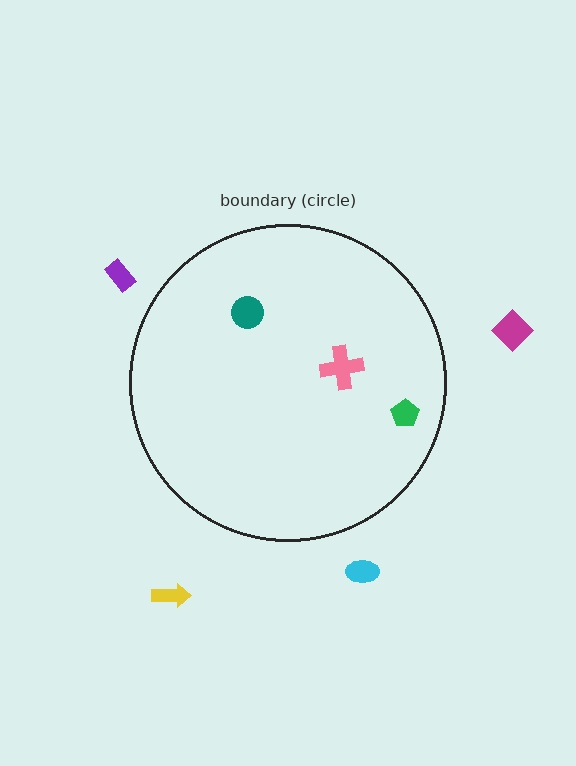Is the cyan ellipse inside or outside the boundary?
Outside.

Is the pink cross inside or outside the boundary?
Inside.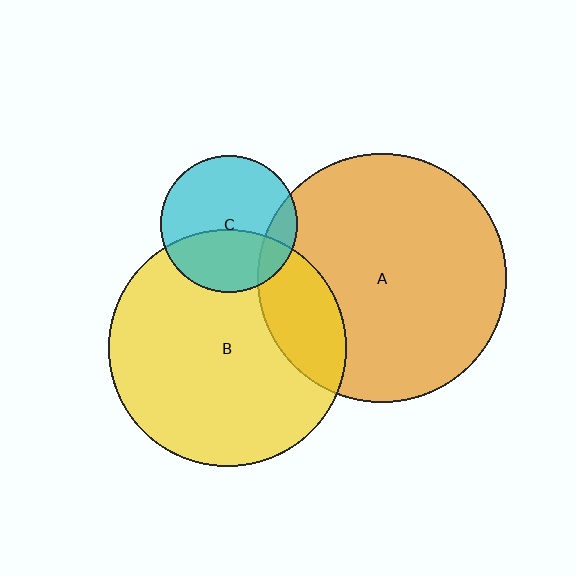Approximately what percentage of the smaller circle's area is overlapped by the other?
Approximately 40%.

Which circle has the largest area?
Circle A (orange).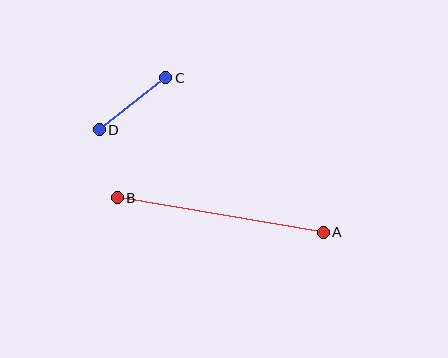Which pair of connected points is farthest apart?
Points A and B are farthest apart.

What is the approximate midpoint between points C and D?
The midpoint is at approximately (132, 104) pixels.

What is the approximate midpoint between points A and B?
The midpoint is at approximately (220, 215) pixels.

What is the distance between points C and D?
The distance is approximately 85 pixels.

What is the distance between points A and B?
The distance is approximately 209 pixels.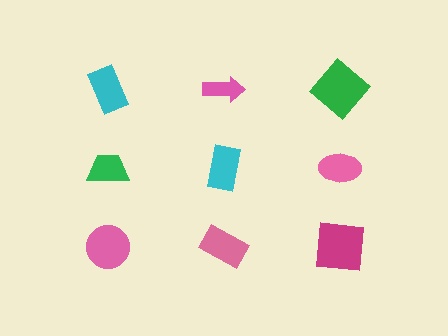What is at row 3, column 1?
A pink circle.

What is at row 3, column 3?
A magenta square.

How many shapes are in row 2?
3 shapes.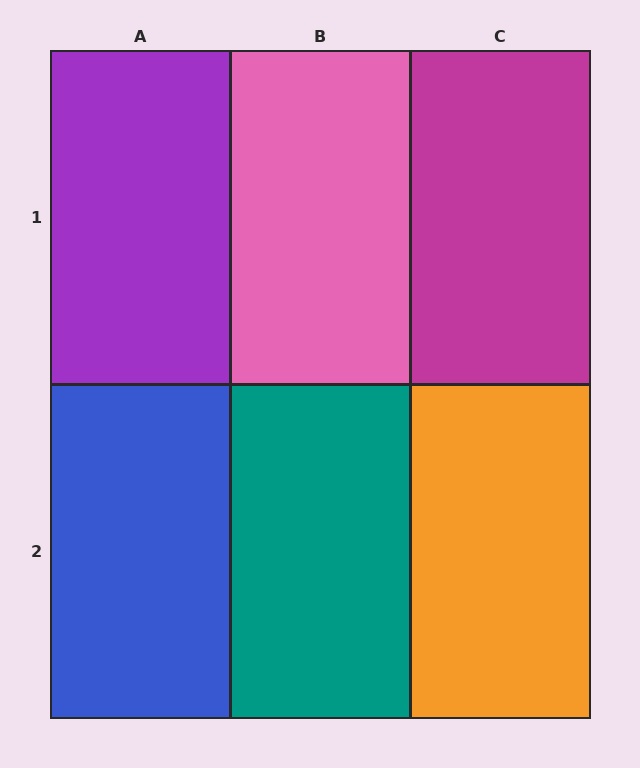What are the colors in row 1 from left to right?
Purple, pink, magenta.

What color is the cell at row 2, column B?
Teal.